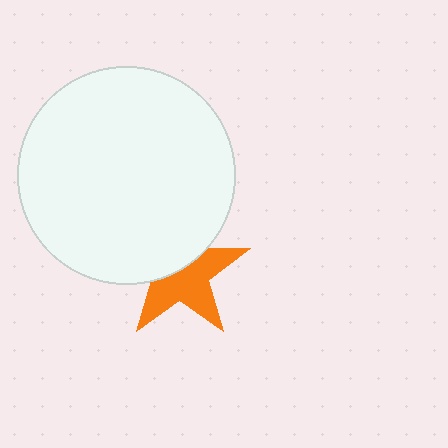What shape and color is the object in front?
The object in front is a white circle.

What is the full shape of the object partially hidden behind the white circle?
The partially hidden object is an orange star.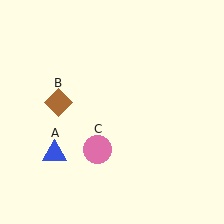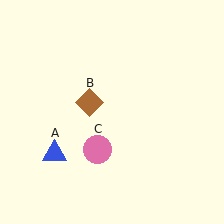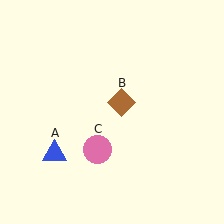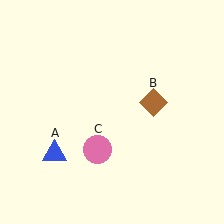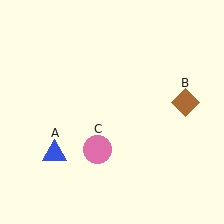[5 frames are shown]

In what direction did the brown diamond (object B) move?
The brown diamond (object B) moved right.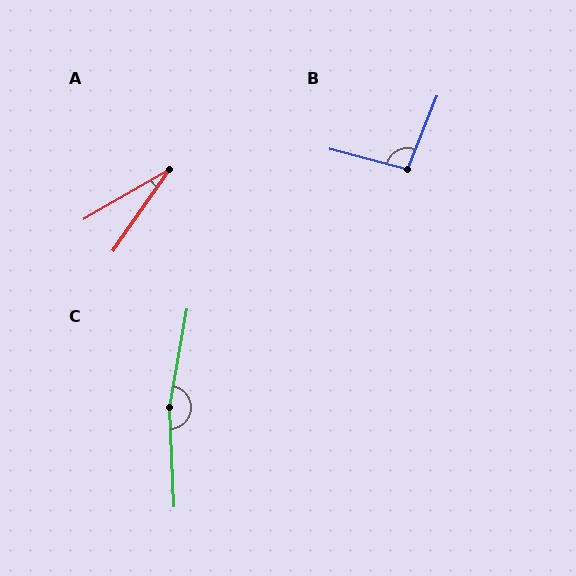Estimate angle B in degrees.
Approximately 97 degrees.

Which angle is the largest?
C, at approximately 168 degrees.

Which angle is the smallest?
A, at approximately 25 degrees.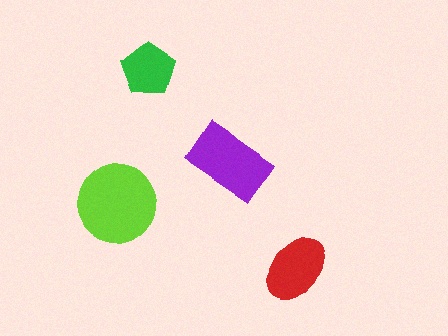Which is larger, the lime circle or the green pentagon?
The lime circle.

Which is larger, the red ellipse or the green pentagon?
The red ellipse.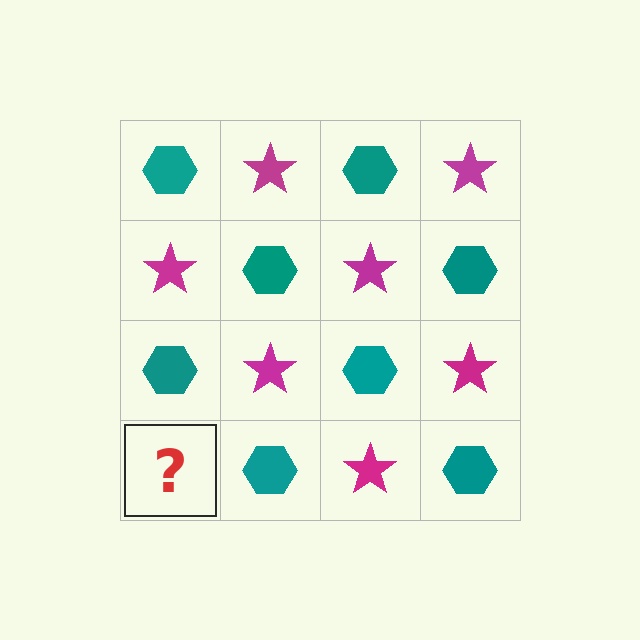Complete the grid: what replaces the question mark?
The question mark should be replaced with a magenta star.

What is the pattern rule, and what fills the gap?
The rule is that it alternates teal hexagon and magenta star in a checkerboard pattern. The gap should be filled with a magenta star.